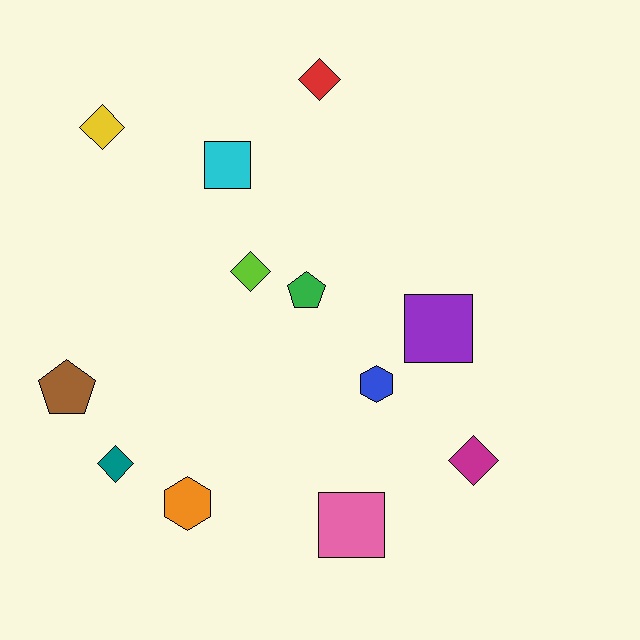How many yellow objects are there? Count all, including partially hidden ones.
There is 1 yellow object.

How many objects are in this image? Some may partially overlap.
There are 12 objects.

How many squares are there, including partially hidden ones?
There are 3 squares.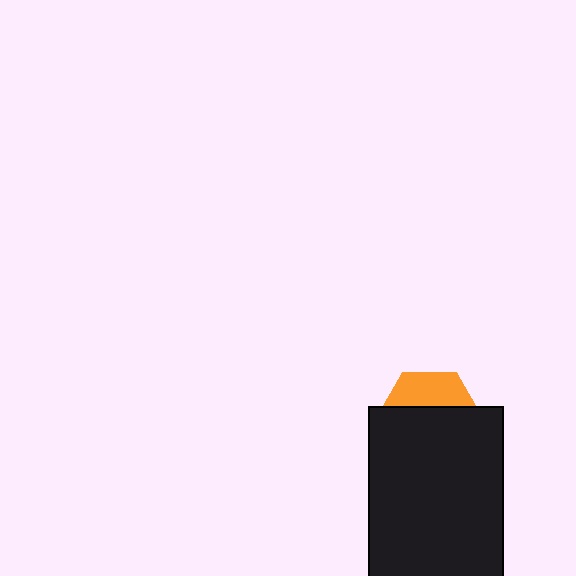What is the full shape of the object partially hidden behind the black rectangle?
The partially hidden object is an orange hexagon.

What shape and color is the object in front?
The object in front is a black rectangle.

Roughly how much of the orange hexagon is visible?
A small part of it is visible (roughly 32%).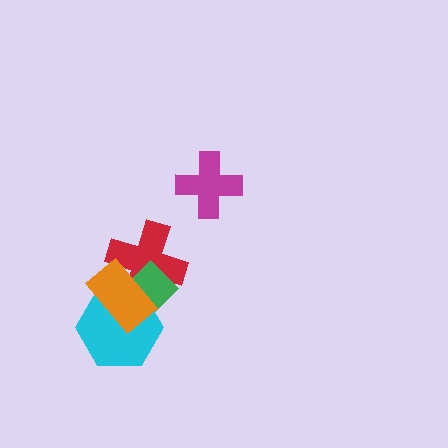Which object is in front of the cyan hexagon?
The orange rectangle is in front of the cyan hexagon.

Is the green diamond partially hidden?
Yes, it is partially covered by another shape.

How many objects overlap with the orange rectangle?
3 objects overlap with the orange rectangle.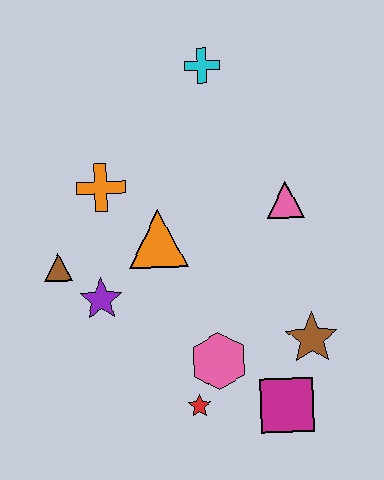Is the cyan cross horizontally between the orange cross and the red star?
No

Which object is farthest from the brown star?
The cyan cross is farthest from the brown star.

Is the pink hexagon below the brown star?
Yes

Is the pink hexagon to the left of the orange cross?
No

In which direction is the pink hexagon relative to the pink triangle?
The pink hexagon is below the pink triangle.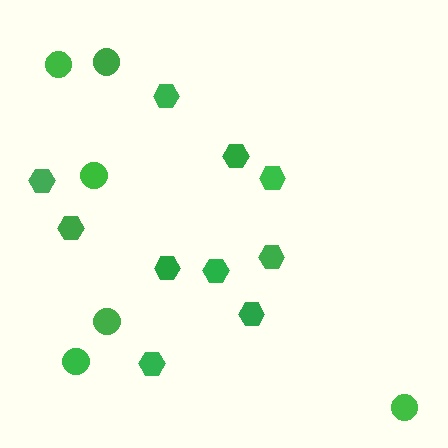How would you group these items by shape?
There are 2 groups: one group of hexagons (10) and one group of circles (6).